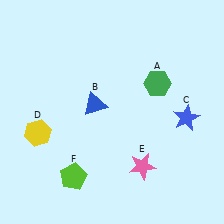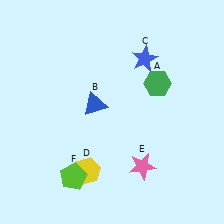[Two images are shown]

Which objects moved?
The objects that moved are: the blue star (C), the yellow hexagon (D).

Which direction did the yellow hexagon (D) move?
The yellow hexagon (D) moved right.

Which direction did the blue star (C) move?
The blue star (C) moved up.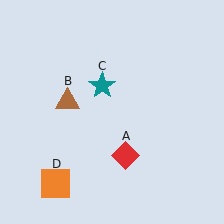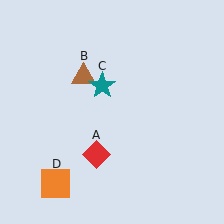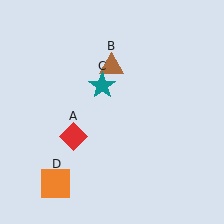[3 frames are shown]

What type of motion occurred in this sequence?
The red diamond (object A), brown triangle (object B) rotated clockwise around the center of the scene.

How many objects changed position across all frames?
2 objects changed position: red diamond (object A), brown triangle (object B).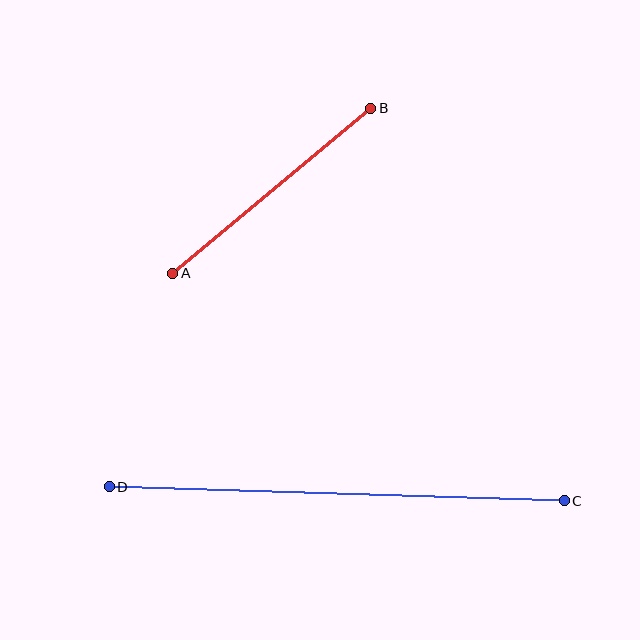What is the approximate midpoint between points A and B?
The midpoint is at approximately (272, 191) pixels.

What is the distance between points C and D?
The distance is approximately 455 pixels.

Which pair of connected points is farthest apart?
Points C and D are farthest apart.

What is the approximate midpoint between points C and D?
The midpoint is at approximately (337, 494) pixels.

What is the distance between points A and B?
The distance is approximately 258 pixels.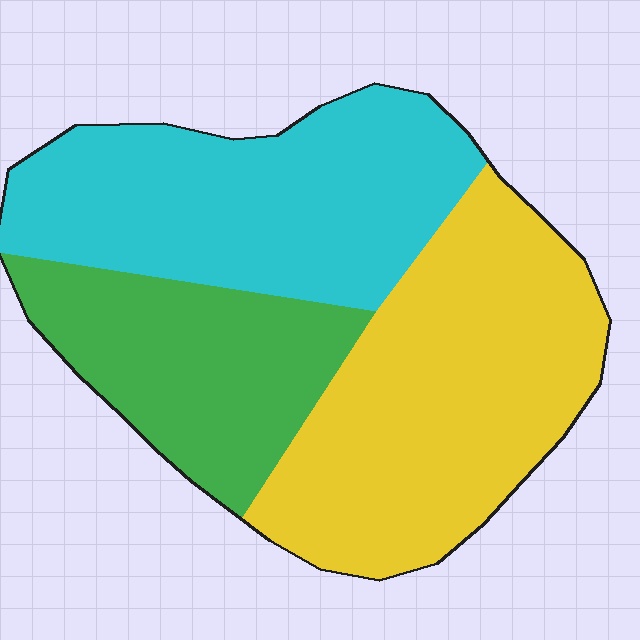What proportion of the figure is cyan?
Cyan takes up about three eighths (3/8) of the figure.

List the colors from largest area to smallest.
From largest to smallest: yellow, cyan, green.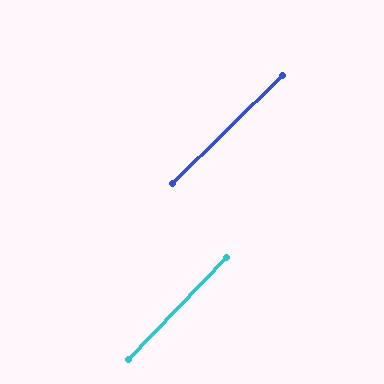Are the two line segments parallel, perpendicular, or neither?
Parallel — their directions differ by only 1.6°.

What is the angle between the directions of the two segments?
Approximately 2 degrees.